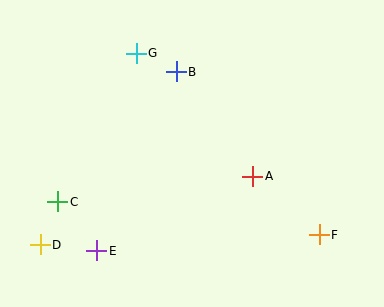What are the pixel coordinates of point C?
Point C is at (58, 202).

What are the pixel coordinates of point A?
Point A is at (253, 176).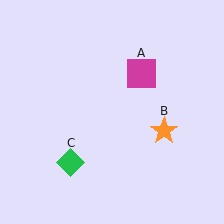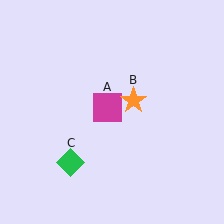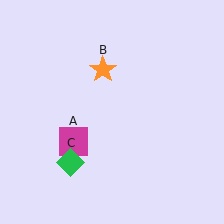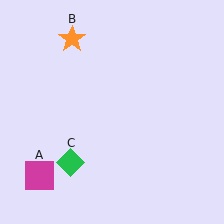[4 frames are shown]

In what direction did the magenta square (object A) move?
The magenta square (object A) moved down and to the left.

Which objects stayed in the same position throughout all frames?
Green diamond (object C) remained stationary.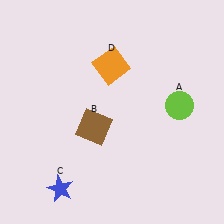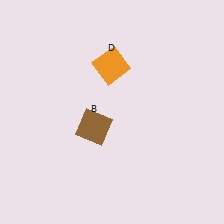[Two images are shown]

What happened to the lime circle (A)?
The lime circle (A) was removed in Image 2. It was in the top-right area of Image 1.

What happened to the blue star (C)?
The blue star (C) was removed in Image 2. It was in the bottom-left area of Image 1.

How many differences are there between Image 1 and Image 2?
There are 2 differences between the two images.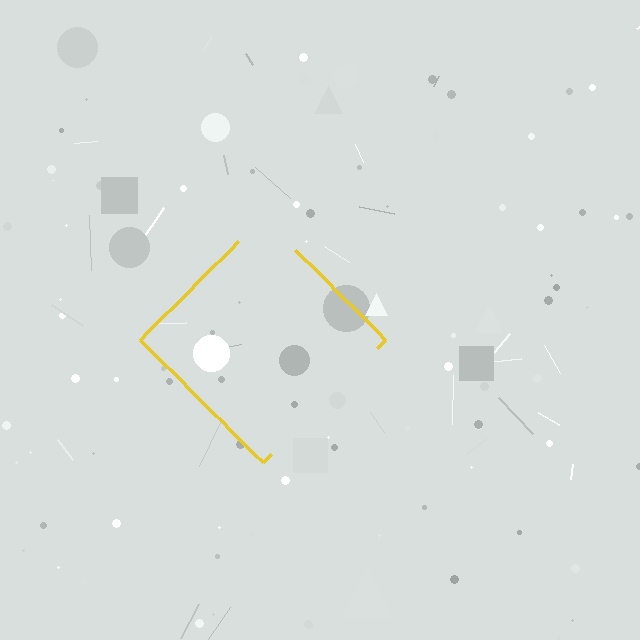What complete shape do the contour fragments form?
The contour fragments form a diamond.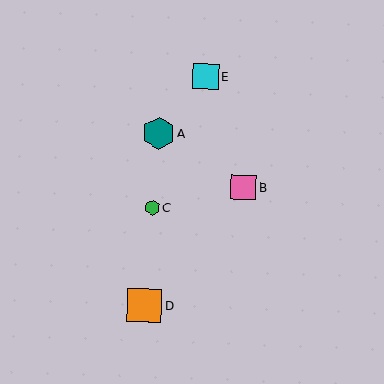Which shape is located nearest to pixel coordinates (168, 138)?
The teal hexagon (labeled A) at (158, 133) is nearest to that location.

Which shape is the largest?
The orange square (labeled D) is the largest.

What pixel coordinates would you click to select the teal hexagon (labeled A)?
Click at (158, 133) to select the teal hexagon A.